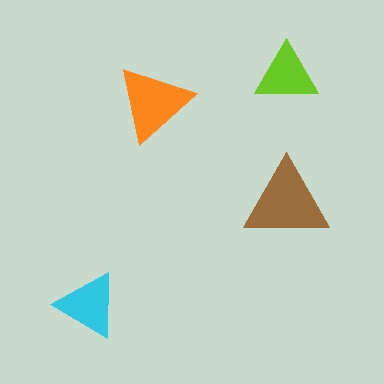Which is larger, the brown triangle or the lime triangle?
The brown one.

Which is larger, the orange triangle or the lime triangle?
The orange one.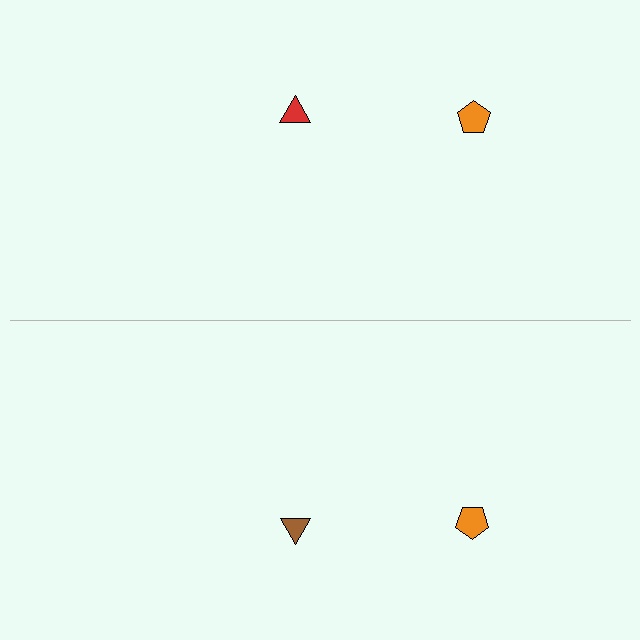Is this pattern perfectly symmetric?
No, the pattern is not perfectly symmetric. The brown triangle on the bottom side breaks the symmetry — its mirror counterpart is red.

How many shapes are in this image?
There are 4 shapes in this image.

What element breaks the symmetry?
The brown triangle on the bottom side breaks the symmetry — its mirror counterpart is red.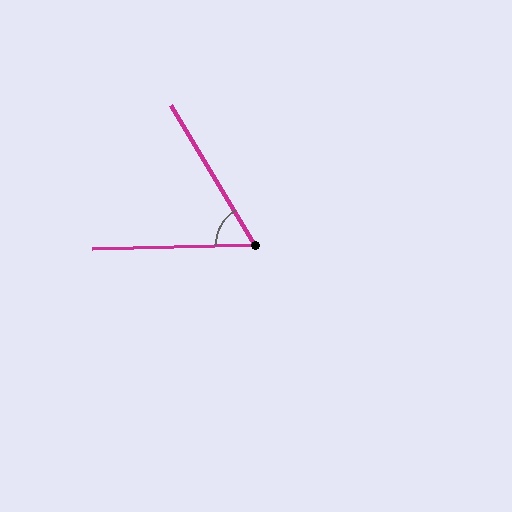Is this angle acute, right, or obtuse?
It is acute.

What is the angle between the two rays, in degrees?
Approximately 61 degrees.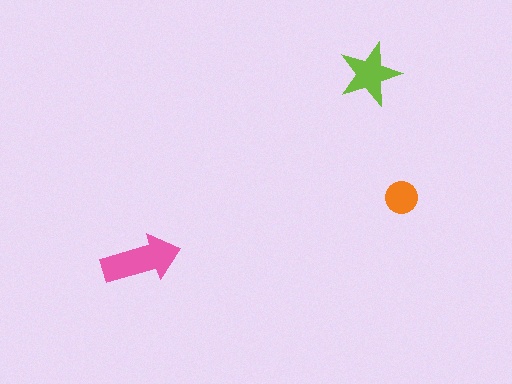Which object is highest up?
The lime star is topmost.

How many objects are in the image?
There are 3 objects in the image.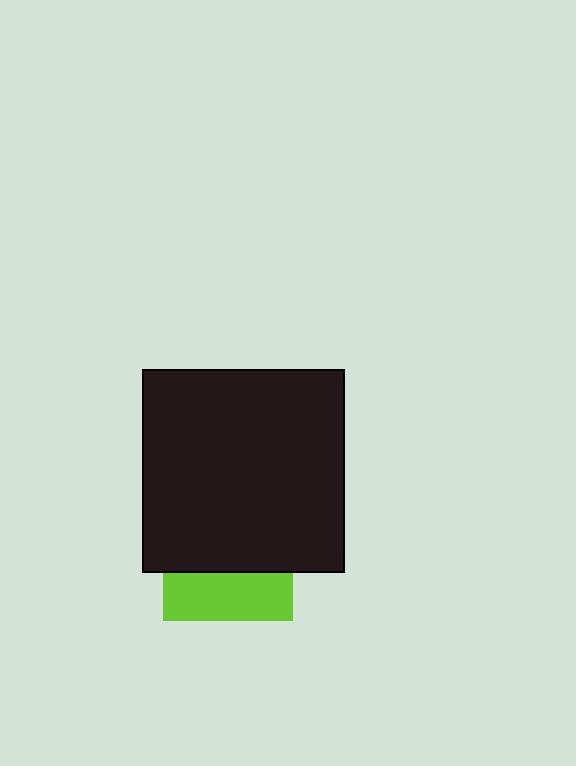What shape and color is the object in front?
The object in front is a black square.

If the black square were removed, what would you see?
You would see the complete lime square.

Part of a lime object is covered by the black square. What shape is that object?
It is a square.